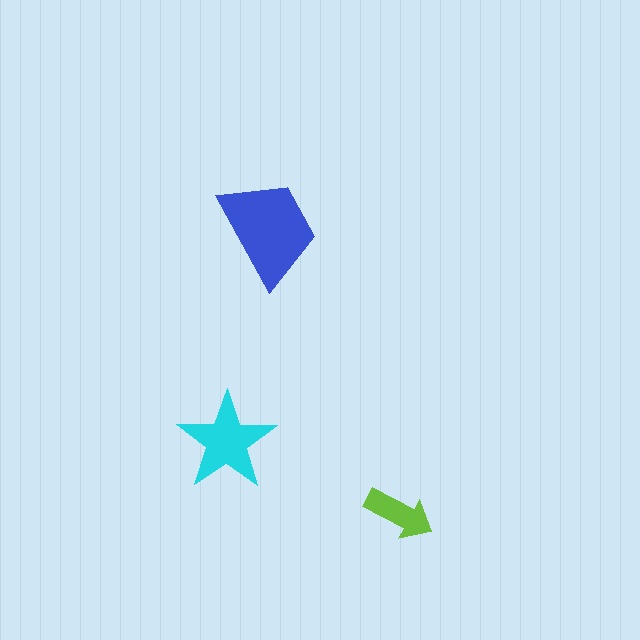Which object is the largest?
The blue trapezoid.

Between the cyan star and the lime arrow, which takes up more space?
The cyan star.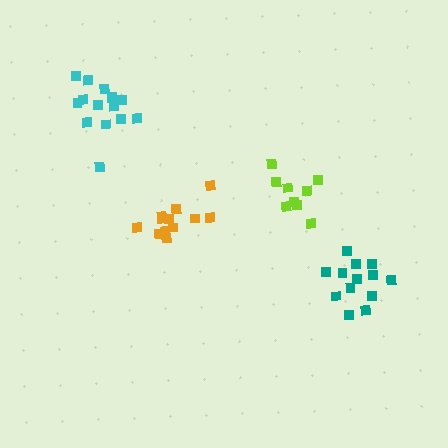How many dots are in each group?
Group 1: 10 dots, Group 2: 13 dots, Group 3: 14 dots, Group 4: 13 dots (50 total).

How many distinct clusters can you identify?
There are 4 distinct clusters.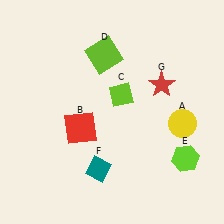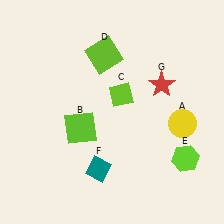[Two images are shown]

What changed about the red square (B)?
In Image 1, B is red. In Image 2, it changed to lime.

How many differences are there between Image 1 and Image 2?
There is 1 difference between the two images.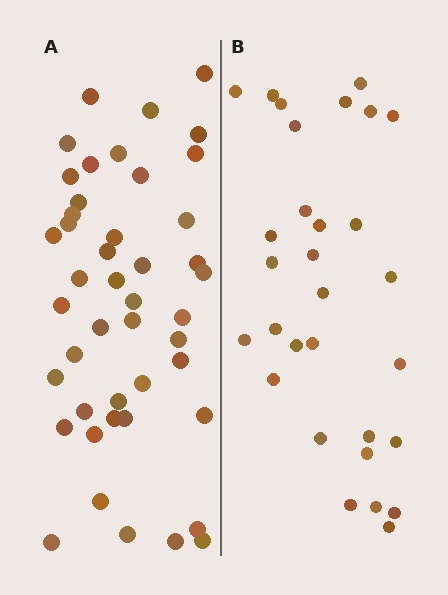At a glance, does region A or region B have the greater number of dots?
Region A (the left region) has more dots.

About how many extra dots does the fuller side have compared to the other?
Region A has approximately 15 more dots than region B.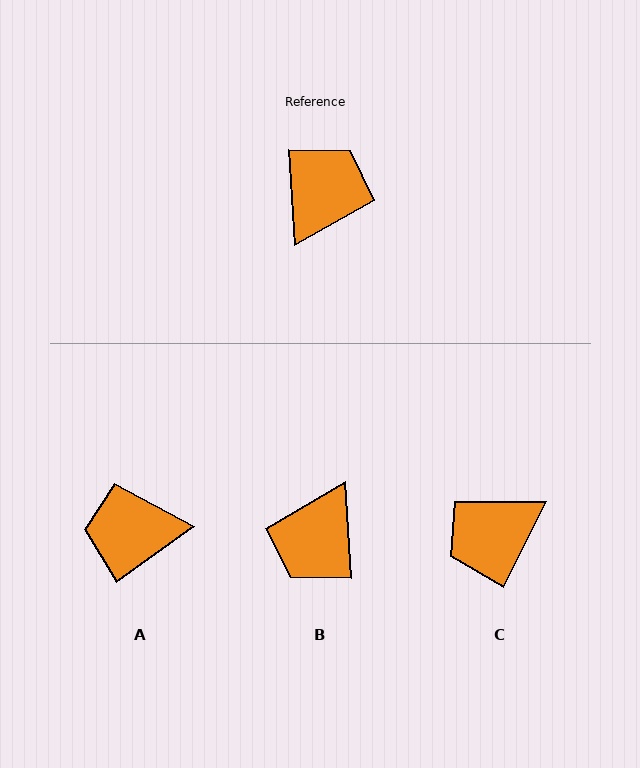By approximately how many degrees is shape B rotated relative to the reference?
Approximately 180 degrees clockwise.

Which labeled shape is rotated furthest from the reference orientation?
B, about 180 degrees away.